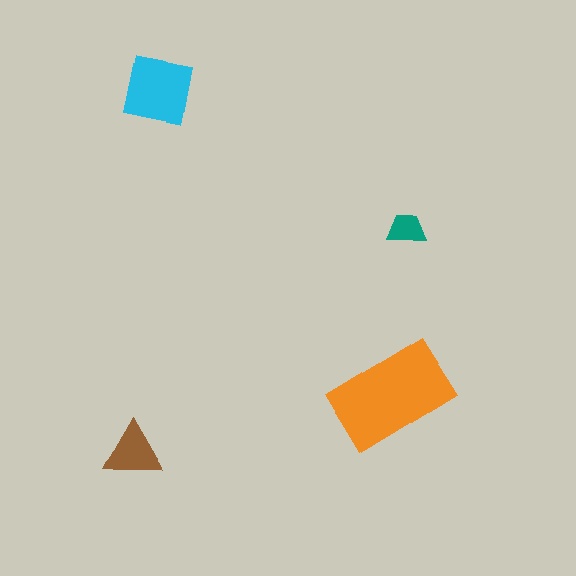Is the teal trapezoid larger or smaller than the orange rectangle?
Smaller.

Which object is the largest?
The orange rectangle.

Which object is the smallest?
The teal trapezoid.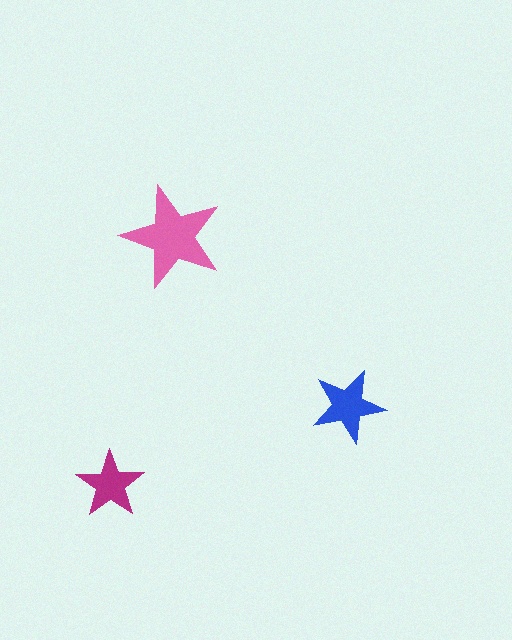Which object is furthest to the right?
The blue star is rightmost.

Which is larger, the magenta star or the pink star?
The pink one.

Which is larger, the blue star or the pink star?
The pink one.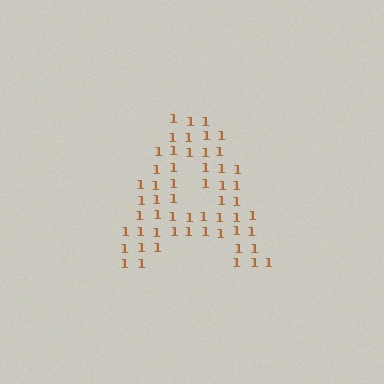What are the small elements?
The small elements are digit 1's.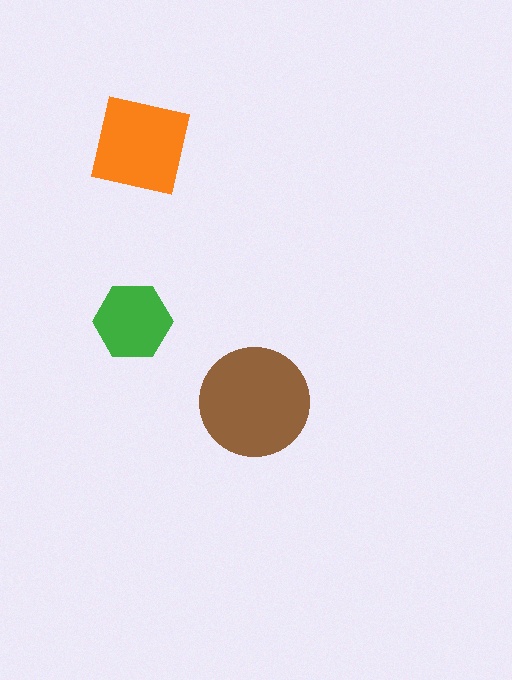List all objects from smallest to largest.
The green hexagon, the orange square, the brown circle.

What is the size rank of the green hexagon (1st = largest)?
3rd.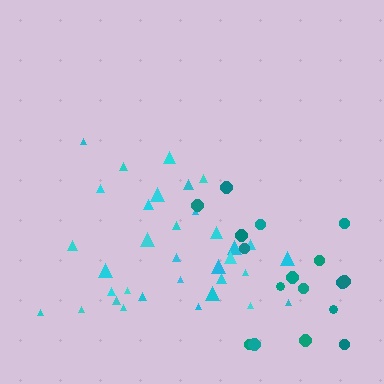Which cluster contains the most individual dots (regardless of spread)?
Cyan (34).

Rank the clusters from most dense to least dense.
cyan, teal.